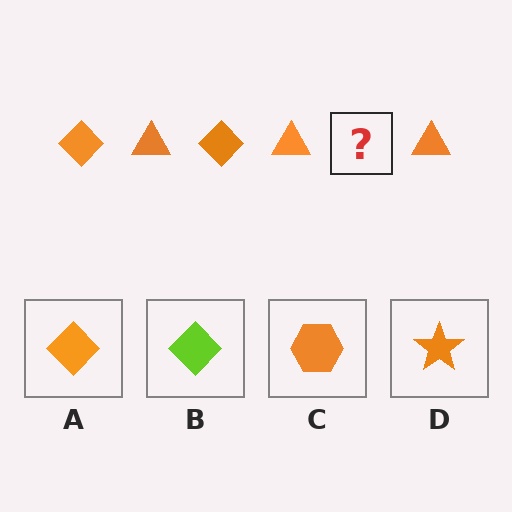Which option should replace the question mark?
Option A.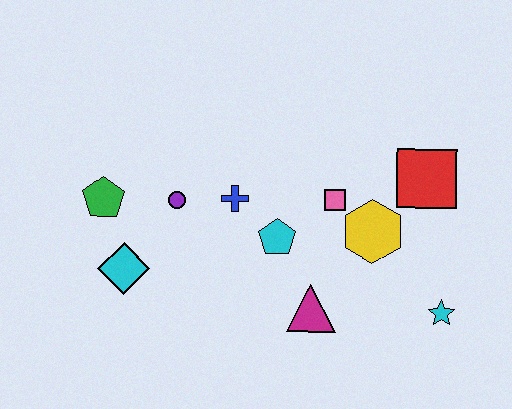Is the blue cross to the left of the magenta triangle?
Yes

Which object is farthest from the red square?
The green pentagon is farthest from the red square.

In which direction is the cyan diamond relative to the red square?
The cyan diamond is to the left of the red square.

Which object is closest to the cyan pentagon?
The blue cross is closest to the cyan pentagon.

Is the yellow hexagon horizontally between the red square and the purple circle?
Yes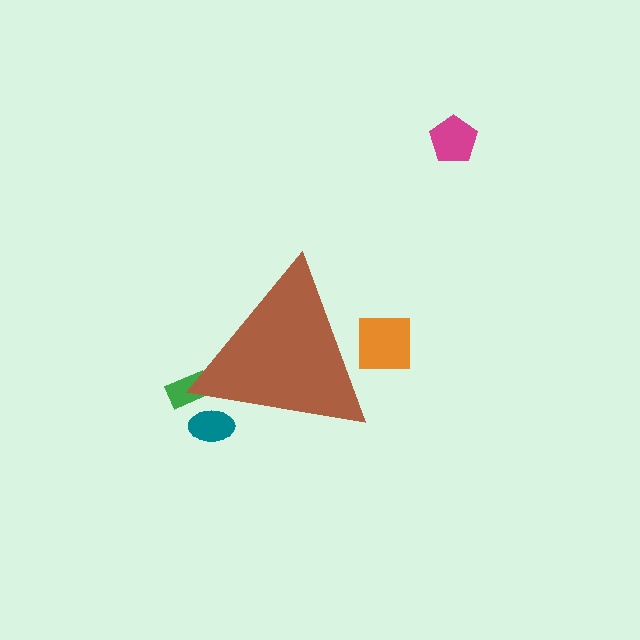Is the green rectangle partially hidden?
Yes, the green rectangle is partially hidden behind the brown triangle.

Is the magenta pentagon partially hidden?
No, the magenta pentagon is fully visible.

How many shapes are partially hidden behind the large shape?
3 shapes are partially hidden.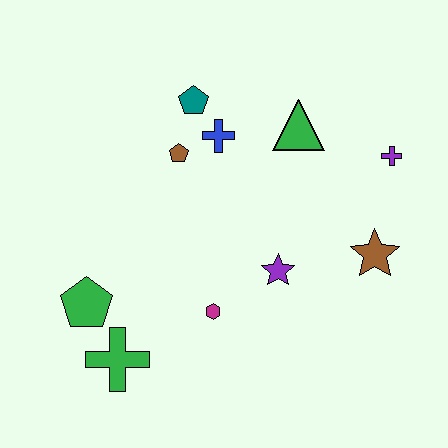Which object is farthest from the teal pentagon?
The green cross is farthest from the teal pentagon.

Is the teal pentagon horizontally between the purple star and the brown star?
No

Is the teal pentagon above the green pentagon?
Yes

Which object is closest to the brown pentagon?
The blue cross is closest to the brown pentagon.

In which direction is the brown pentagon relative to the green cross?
The brown pentagon is above the green cross.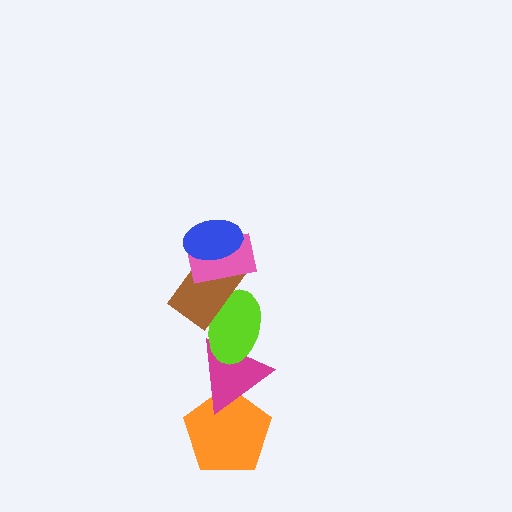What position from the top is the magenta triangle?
The magenta triangle is 5th from the top.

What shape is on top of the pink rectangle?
The blue ellipse is on top of the pink rectangle.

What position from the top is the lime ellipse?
The lime ellipse is 4th from the top.